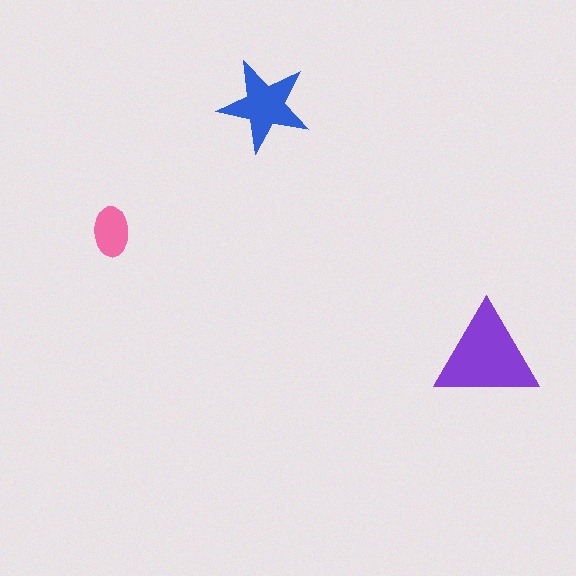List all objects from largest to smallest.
The purple triangle, the blue star, the pink ellipse.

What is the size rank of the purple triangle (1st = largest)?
1st.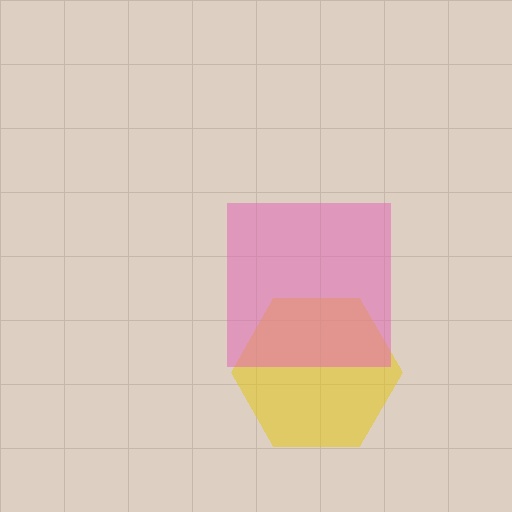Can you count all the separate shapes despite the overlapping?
Yes, there are 2 separate shapes.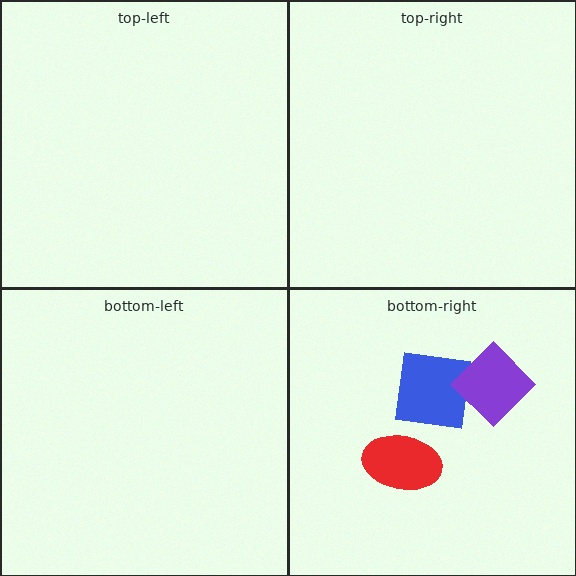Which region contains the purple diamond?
The bottom-right region.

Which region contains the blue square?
The bottom-right region.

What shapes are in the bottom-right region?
The red ellipse, the blue square, the purple diamond.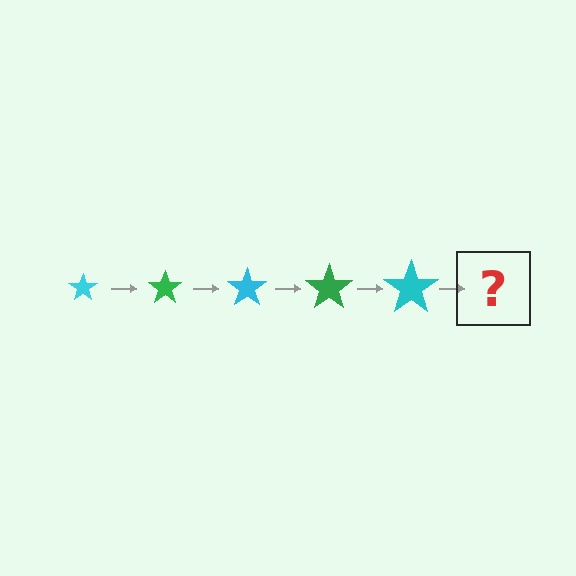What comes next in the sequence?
The next element should be a green star, larger than the previous one.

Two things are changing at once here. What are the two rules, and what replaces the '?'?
The two rules are that the star grows larger each step and the color cycles through cyan and green. The '?' should be a green star, larger than the previous one.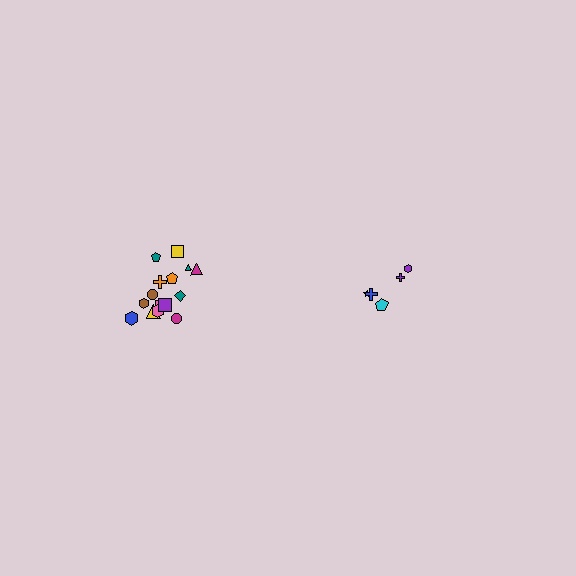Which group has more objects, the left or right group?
The left group.